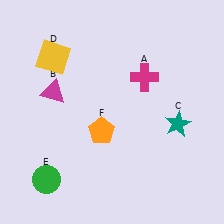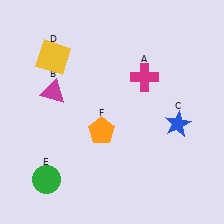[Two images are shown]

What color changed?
The star (C) changed from teal in Image 1 to blue in Image 2.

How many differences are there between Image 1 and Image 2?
There is 1 difference between the two images.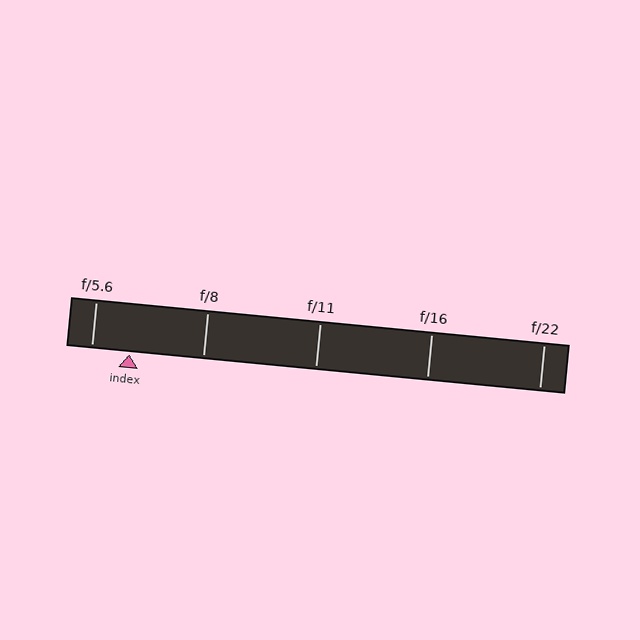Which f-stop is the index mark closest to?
The index mark is closest to f/5.6.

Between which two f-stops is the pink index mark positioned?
The index mark is between f/5.6 and f/8.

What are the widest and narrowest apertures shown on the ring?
The widest aperture shown is f/5.6 and the narrowest is f/22.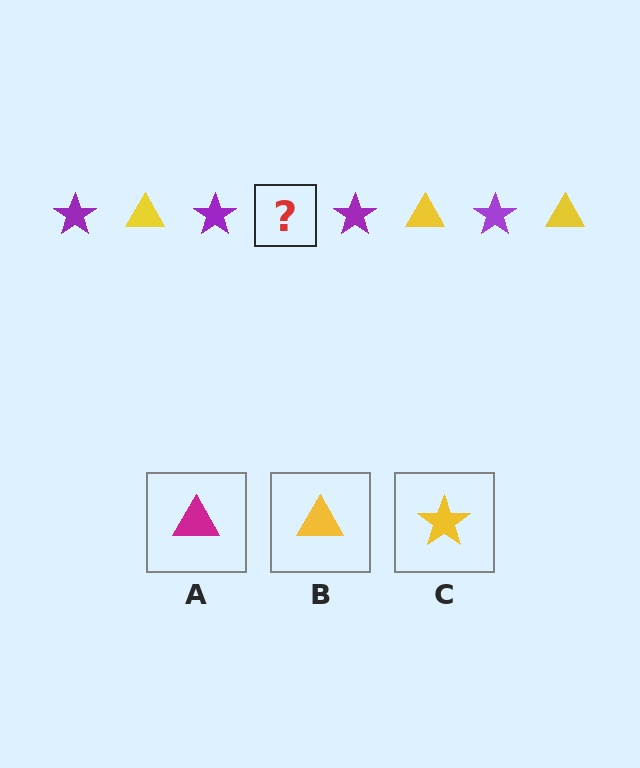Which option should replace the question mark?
Option B.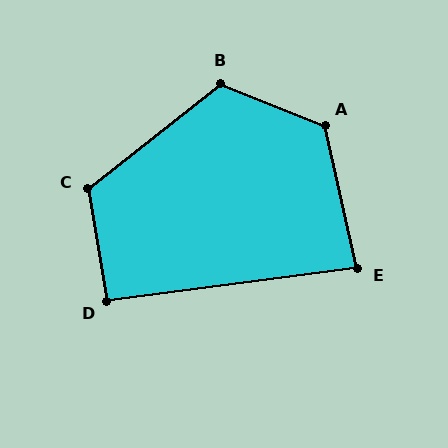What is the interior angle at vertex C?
Approximately 119 degrees (obtuse).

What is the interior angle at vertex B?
Approximately 119 degrees (obtuse).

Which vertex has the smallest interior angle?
E, at approximately 85 degrees.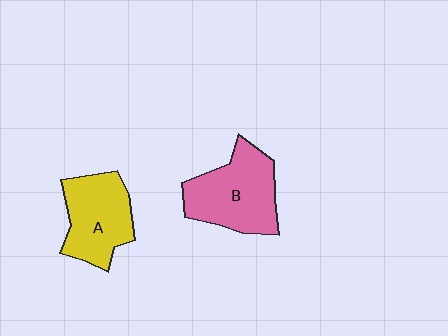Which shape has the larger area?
Shape B (pink).